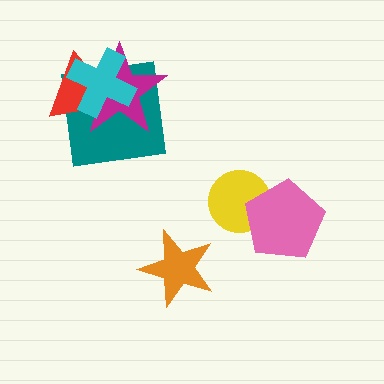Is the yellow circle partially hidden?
Yes, it is partially covered by another shape.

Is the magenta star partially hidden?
Yes, it is partially covered by another shape.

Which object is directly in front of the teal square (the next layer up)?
The red triangle is directly in front of the teal square.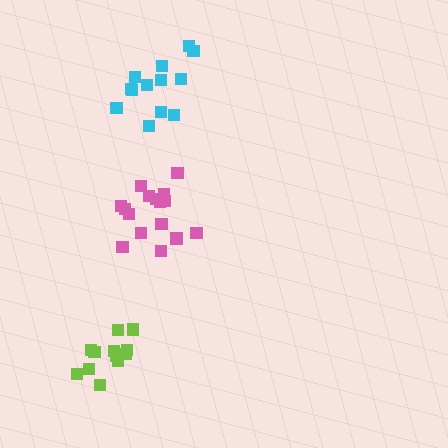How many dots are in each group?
Group 1: 13 dots, Group 2: 12 dots, Group 3: 16 dots (41 total).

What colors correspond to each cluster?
The clusters are colored: cyan, lime, pink.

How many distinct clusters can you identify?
There are 3 distinct clusters.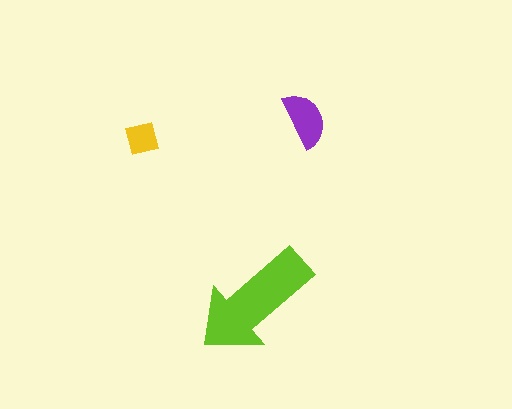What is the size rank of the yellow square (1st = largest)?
3rd.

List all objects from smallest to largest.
The yellow square, the purple semicircle, the lime arrow.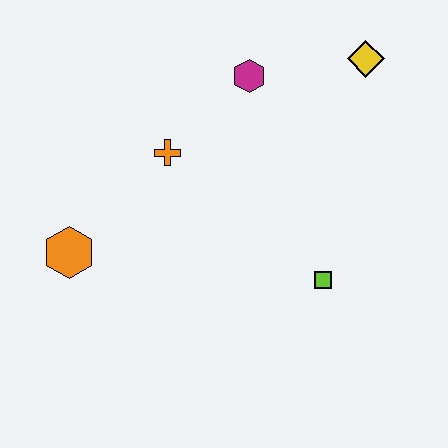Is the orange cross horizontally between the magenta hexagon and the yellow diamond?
No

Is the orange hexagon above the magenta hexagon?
No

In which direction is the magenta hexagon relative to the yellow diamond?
The magenta hexagon is to the left of the yellow diamond.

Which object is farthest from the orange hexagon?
The yellow diamond is farthest from the orange hexagon.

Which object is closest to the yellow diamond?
The magenta hexagon is closest to the yellow diamond.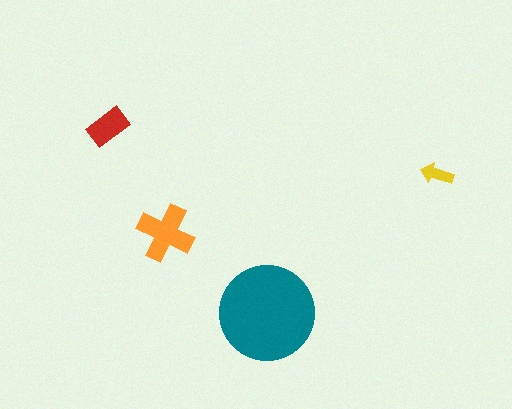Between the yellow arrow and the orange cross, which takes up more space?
The orange cross.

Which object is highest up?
The red rectangle is topmost.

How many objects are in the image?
There are 4 objects in the image.